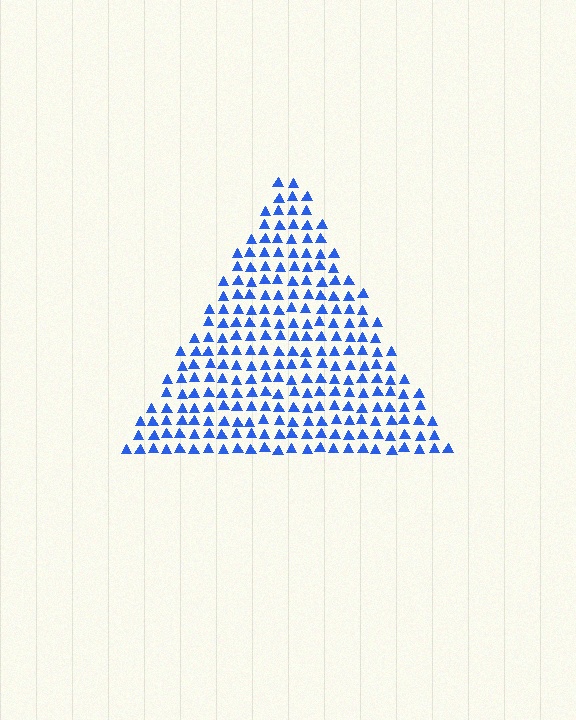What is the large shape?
The large shape is a triangle.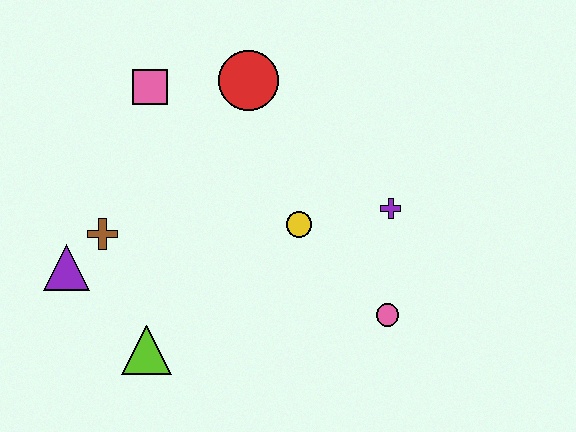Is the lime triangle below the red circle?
Yes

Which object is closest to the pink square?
The red circle is closest to the pink square.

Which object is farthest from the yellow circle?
The purple triangle is farthest from the yellow circle.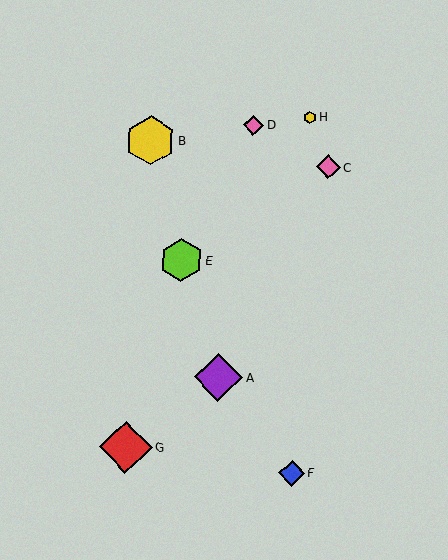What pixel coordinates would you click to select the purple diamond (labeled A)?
Click at (218, 377) to select the purple diamond A.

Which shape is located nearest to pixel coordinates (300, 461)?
The blue diamond (labeled F) at (292, 473) is nearest to that location.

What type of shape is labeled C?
Shape C is a pink diamond.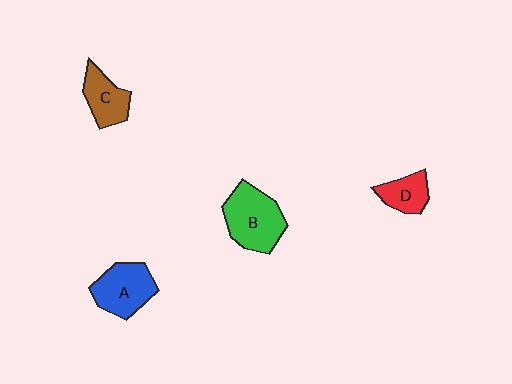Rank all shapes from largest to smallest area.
From largest to smallest: B (green), A (blue), C (brown), D (red).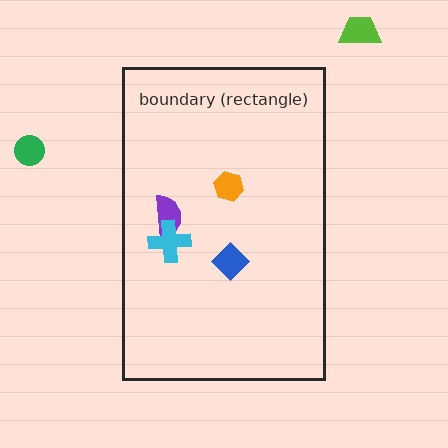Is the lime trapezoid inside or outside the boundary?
Outside.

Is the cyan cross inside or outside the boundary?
Inside.